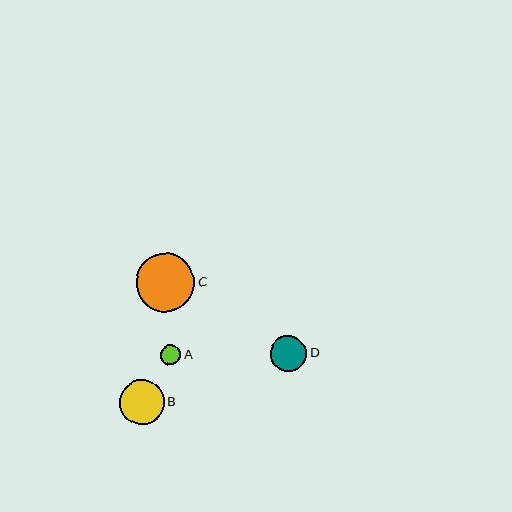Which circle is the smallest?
Circle A is the smallest with a size of approximately 20 pixels.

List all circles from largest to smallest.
From largest to smallest: C, B, D, A.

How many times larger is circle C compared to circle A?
Circle C is approximately 2.9 times the size of circle A.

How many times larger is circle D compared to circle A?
Circle D is approximately 1.8 times the size of circle A.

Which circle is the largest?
Circle C is the largest with a size of approximately 59 pixels.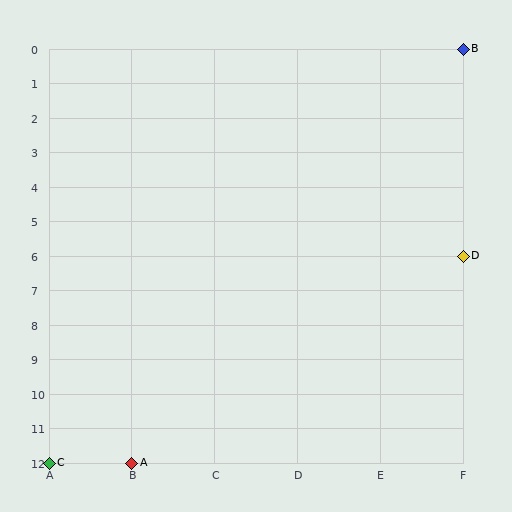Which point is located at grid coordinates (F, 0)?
Point B is at (F, 0).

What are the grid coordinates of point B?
Point B is at grid coordinates (F, 0).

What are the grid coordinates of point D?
Point D is at grid coordinates (F, 6).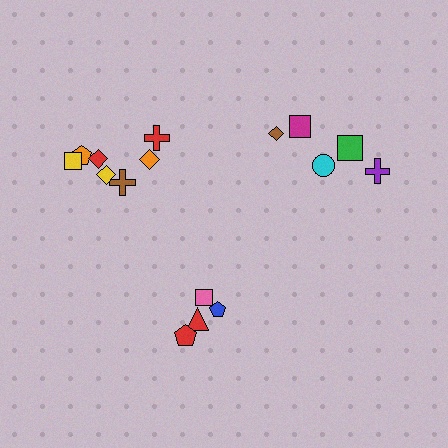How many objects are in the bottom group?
There are 4 objects.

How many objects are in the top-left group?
There are 7 objects.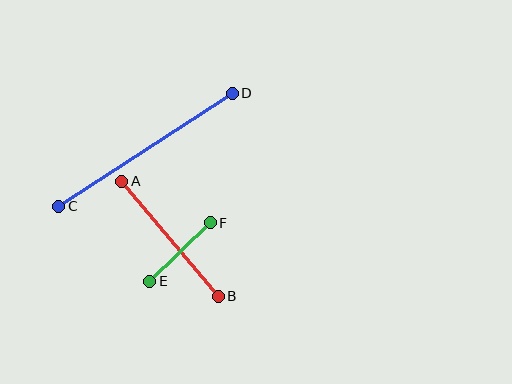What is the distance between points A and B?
The distance is approximately 150 pixels.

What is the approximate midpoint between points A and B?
The midpoint is at approximately (170, 239) pixels.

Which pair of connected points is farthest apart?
Points C and D are farthest apart.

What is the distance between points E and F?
The distance is approximately 84 pixels.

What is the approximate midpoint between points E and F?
The midpoint is at approximately (180, 252) pixels.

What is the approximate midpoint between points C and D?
The midpoint is at approximately (145, 150) pixels.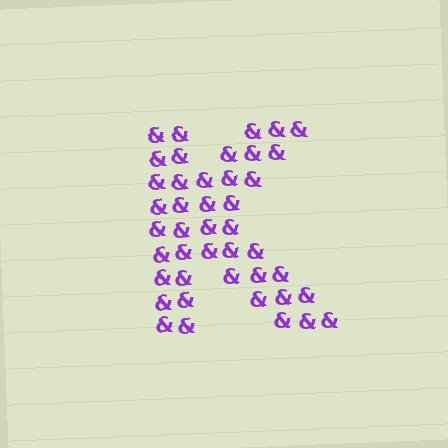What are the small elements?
The small elements are ampersands.